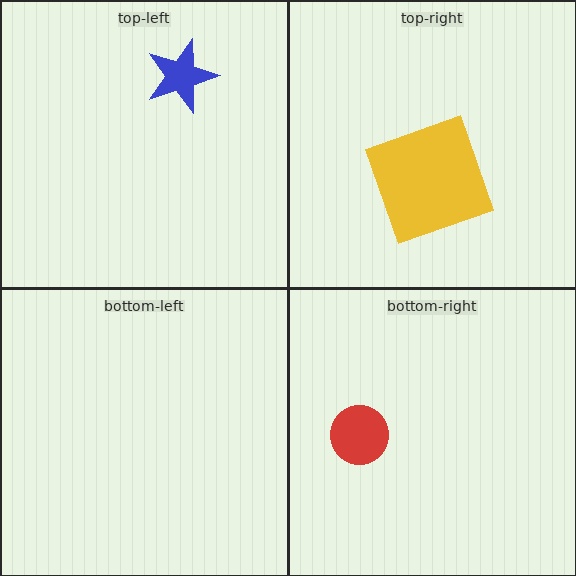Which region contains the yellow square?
The top-right region.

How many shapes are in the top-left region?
1.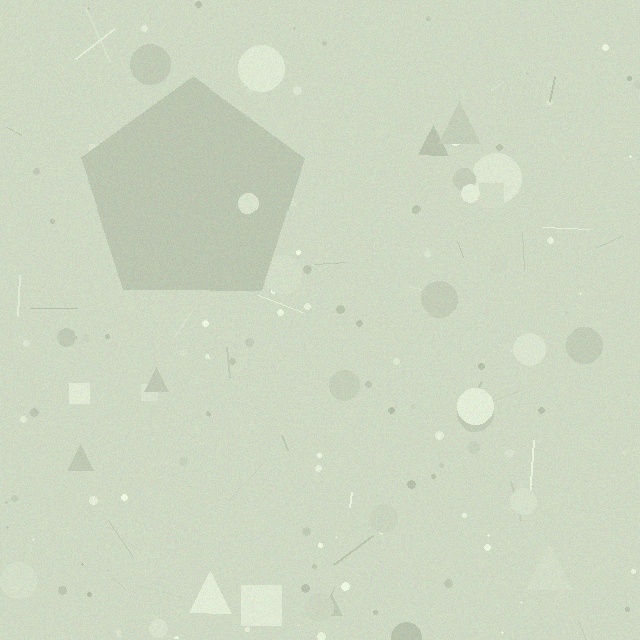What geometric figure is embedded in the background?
A pentagon is embedded in the background.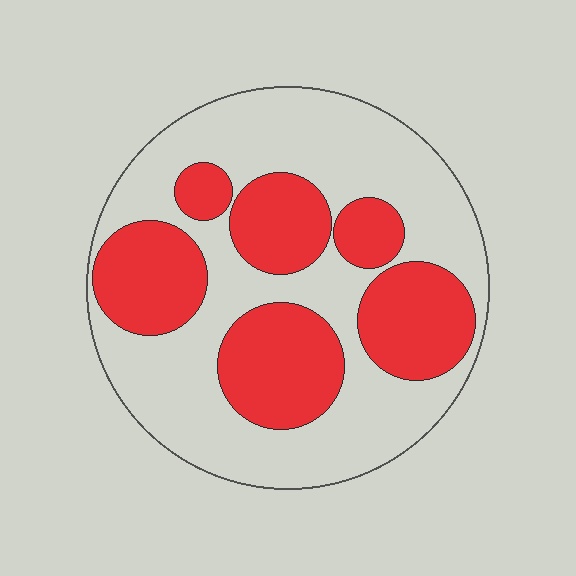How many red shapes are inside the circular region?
6.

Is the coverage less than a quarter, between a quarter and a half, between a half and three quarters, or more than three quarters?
Between a quarter and a half.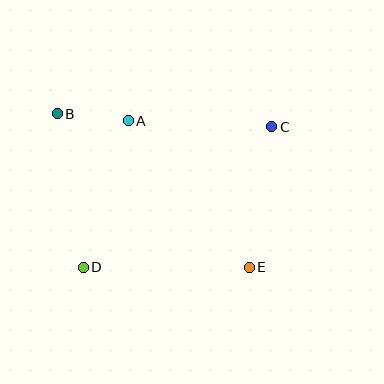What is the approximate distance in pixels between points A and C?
The distance between A and C is approximately 144 pixels.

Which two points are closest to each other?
Points A and B are closest to each other.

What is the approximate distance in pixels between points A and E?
The distance between A and E is approximately 190 pixels.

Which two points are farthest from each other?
Points B and E are farthest from each other.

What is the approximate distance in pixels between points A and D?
The distance between A and D is approximately 153 pixels.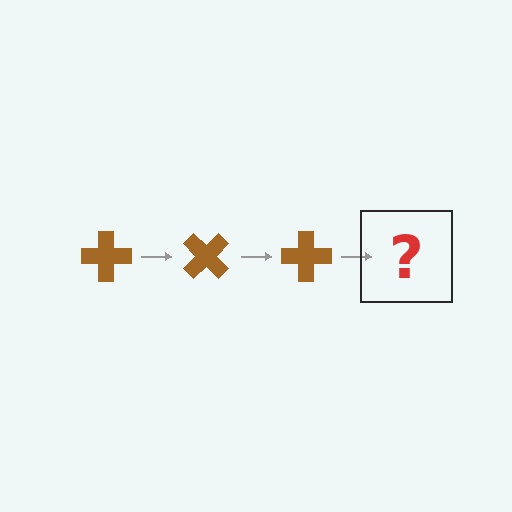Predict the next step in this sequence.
The next step is a brown cross rotated 135 degrees.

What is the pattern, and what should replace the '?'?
The pattern is that the cross rotates 45 degrees each step. The '?' should be a brown cross rotated 135 degrees.